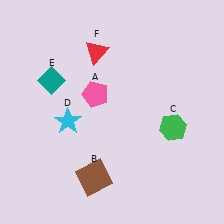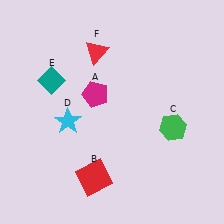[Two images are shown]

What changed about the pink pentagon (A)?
In Image 1, A is pink. In Image 2, it changed to magenta.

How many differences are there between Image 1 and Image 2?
There are 2 differences between the two images.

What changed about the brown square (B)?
In Image 1, B is brown. In Image 2, it changed to red.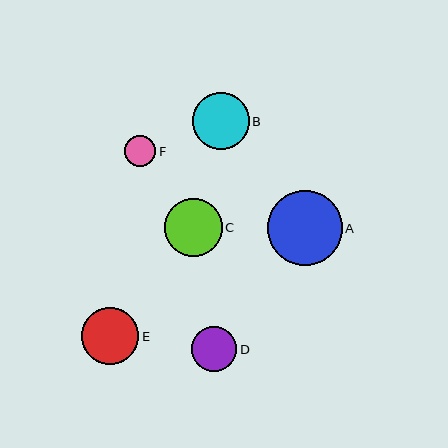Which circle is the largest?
Circle A is the largest with a size of approximately 74 pixels.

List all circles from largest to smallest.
From largest to smallest: A, C, E, B, D, F.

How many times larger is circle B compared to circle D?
Circle B is approximately 1.3 times the size of circle D.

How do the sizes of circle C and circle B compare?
Circle C and circle B are approximately the same size.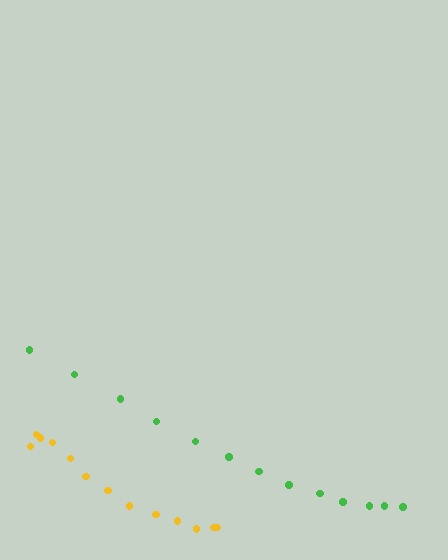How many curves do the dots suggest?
There are 2 distinct paths.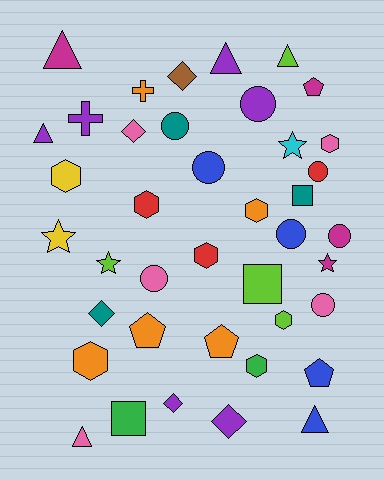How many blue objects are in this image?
There are 4 blue objects.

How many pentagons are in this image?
There are 4 pentagons.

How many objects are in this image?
There are 40 objects.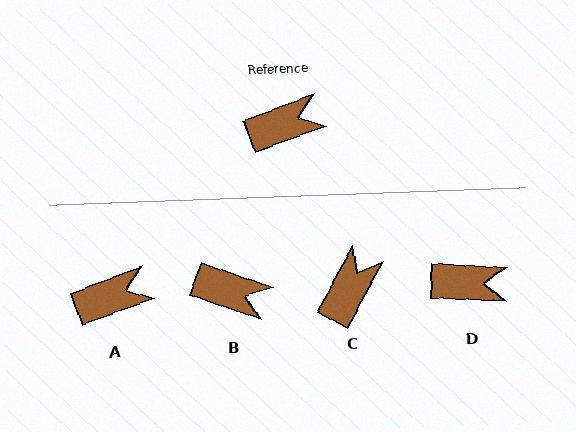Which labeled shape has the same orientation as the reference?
A.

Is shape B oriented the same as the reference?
No, it is off by about 40 degrees.